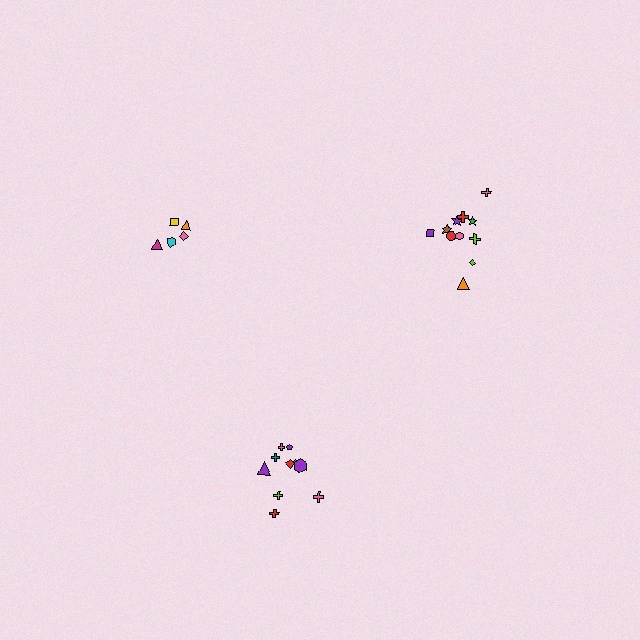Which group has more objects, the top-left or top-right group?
The top-right group.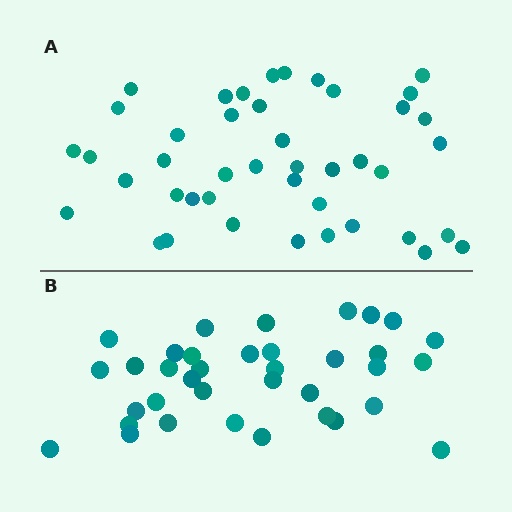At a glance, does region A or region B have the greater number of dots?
Region A (the top region) has more dots.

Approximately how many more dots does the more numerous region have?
Region A has roughly 8 or so more dots than region B.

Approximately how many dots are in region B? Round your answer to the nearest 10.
About 40 dots. (The exact count is 36, which rounds to 40.)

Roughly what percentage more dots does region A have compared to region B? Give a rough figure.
About 20% more.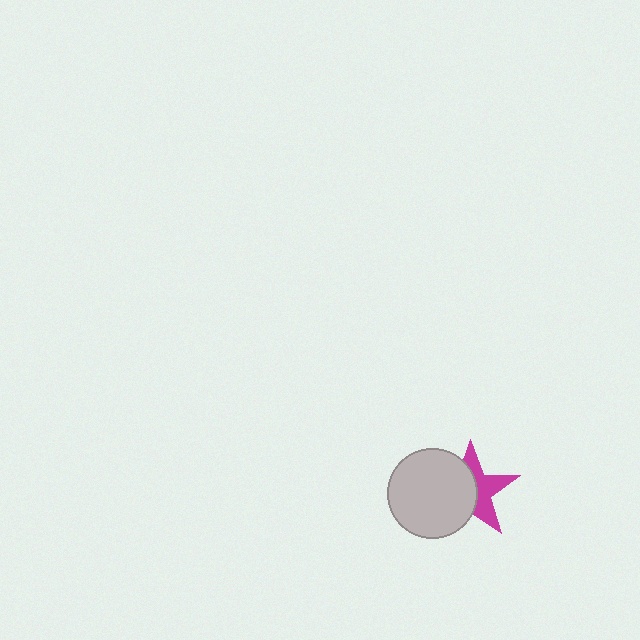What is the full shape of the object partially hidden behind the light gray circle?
The partially hidden object is a magenta star.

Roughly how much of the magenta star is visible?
About half of it is visible (roughly 47%).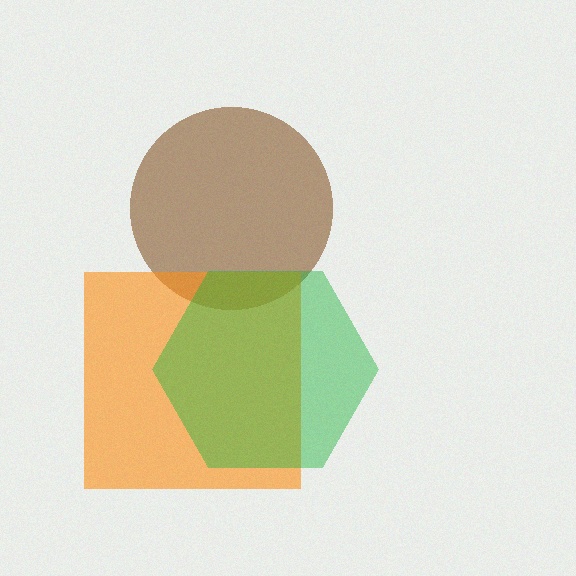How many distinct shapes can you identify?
There are 3 distinct shapes: a brown circle, an orange square, a green hexagon.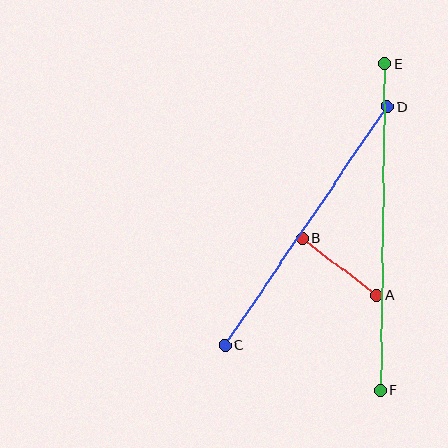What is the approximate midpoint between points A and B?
The midpoint is at approximately (339, 267) pixels.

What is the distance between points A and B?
The distance is approximately 93 pixels.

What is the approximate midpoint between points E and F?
The midpoint is at approximately (383, 227) pixels.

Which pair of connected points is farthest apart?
Points E and F are farthest apart.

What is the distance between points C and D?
The distance is approximately 289 pixels.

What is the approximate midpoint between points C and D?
The midpoint is at approximately (306, 226) pixels.